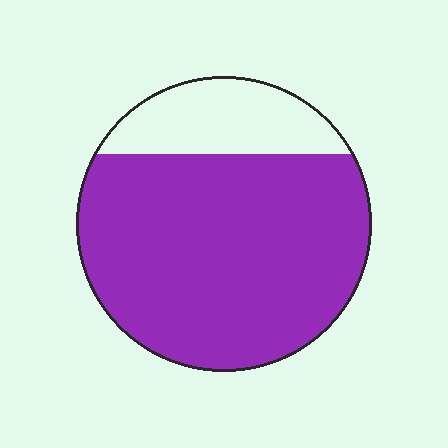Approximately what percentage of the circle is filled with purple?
Approximately 80%.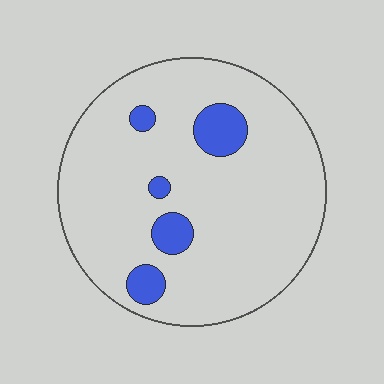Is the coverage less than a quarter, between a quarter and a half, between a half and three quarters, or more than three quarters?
Less than a quarter.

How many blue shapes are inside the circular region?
5.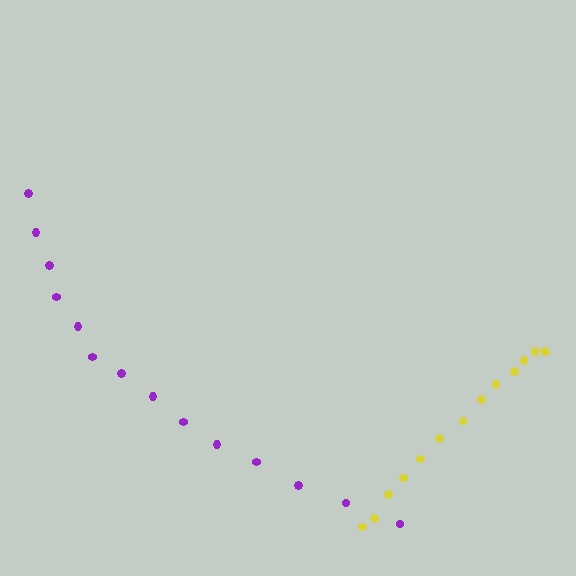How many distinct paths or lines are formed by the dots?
There are 2 distinct paths.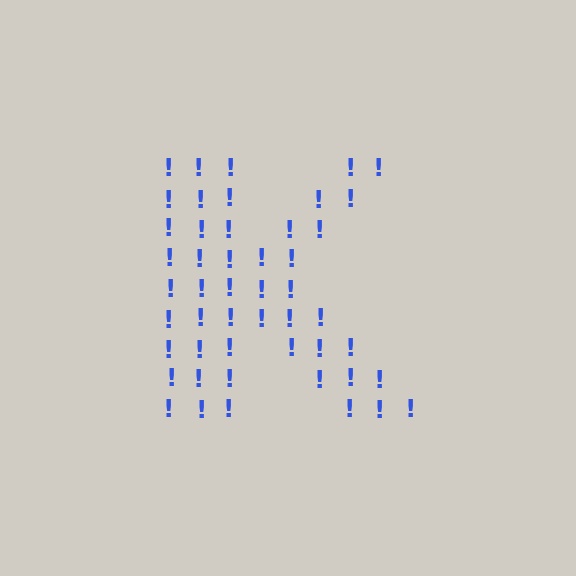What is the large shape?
The large shape is the letter K.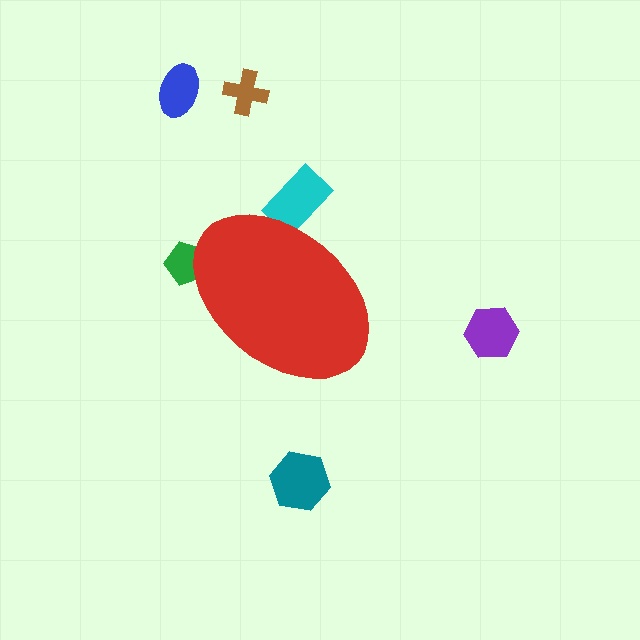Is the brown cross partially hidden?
No, the brown cross is fully visible.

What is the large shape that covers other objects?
A red ellipse.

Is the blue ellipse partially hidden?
No, the blue ellipse is fully visible.